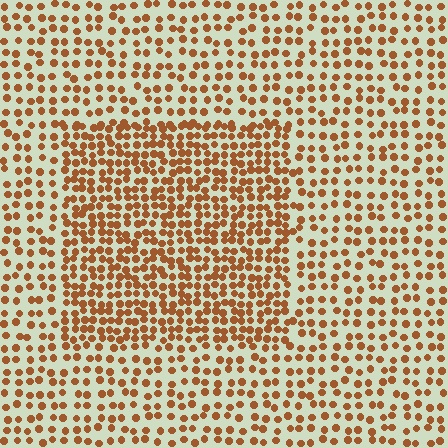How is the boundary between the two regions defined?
The boundary is defined by a change in element density (approximately 1.8x ratio). All elements are the same color, size, and shape.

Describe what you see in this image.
The image contains small brown elements arranged at two different densities. A rectangle-shaped region is visible where the elements are more densely packed than the surrounding area.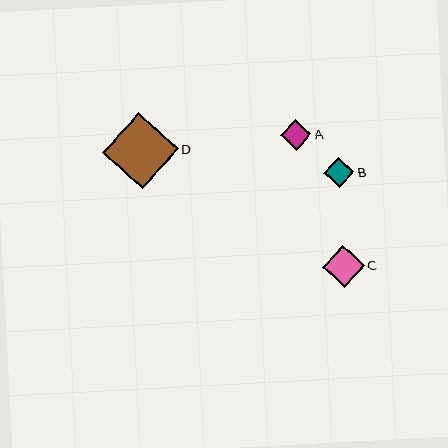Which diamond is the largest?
Diamond D is the largest with a size of approximately 76 pixels.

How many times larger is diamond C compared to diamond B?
Diamond C is approximately 1.4 times the size of diamond B.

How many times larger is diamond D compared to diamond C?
Diamond D is approximately 1.8 times the size of diamond C.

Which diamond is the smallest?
Diamond B is the smallest with a size of approximately 30 pixels.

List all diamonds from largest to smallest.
From largest to smallest: D, C, A, B.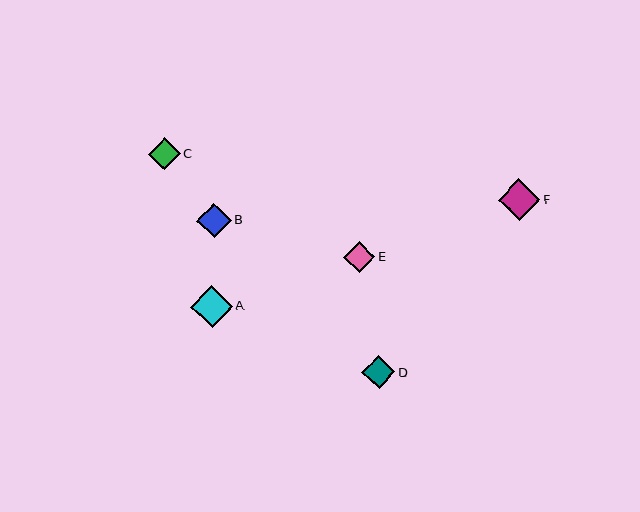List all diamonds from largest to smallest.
From largest to smallest: F, A, B, D, C, E.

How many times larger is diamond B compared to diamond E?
Diamond B is approximately 1.1 times the size of diamond E.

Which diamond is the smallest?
Diamond E is the smallest with a size of approximately 31 pixels.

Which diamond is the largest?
Diamond F is the largest with a size of approximately 42 pixels.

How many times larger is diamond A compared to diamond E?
Diamond A is approximately 1.3 times the size of diamond E.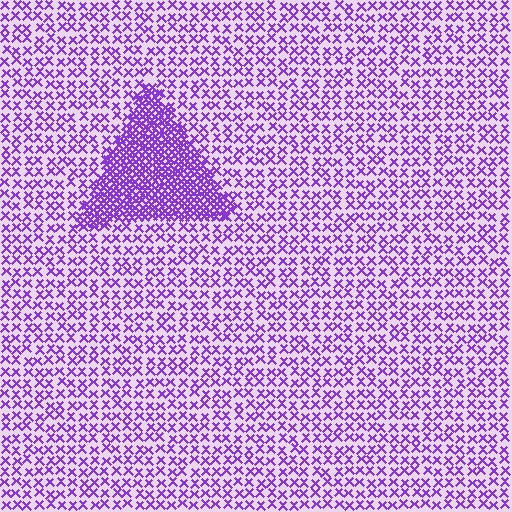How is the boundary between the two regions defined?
The boundary is defined by a change in element density (approximately 2.9x ratio). All elements are the same color, size, and shape.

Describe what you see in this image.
The image contains small purple elements arranged at two different densities. A triangle-shaped region is visible where the elements are more densely packed than the surrounding area.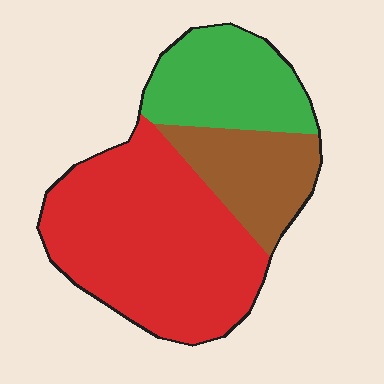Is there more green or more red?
Red.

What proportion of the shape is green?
Green covers about 25% of the shape.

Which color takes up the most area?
Red, at roughly 55%.